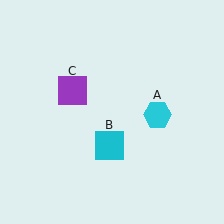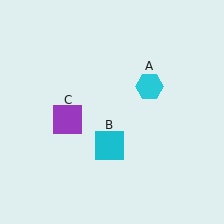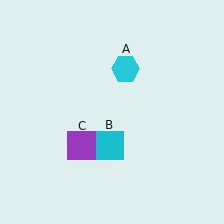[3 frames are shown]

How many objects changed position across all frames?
2 objects changed position: cyan hexagon (object A), purple square (object C).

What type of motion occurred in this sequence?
The cyan hexagon (object A), purple square (object C) rotated counterclockwise around the center of the scene.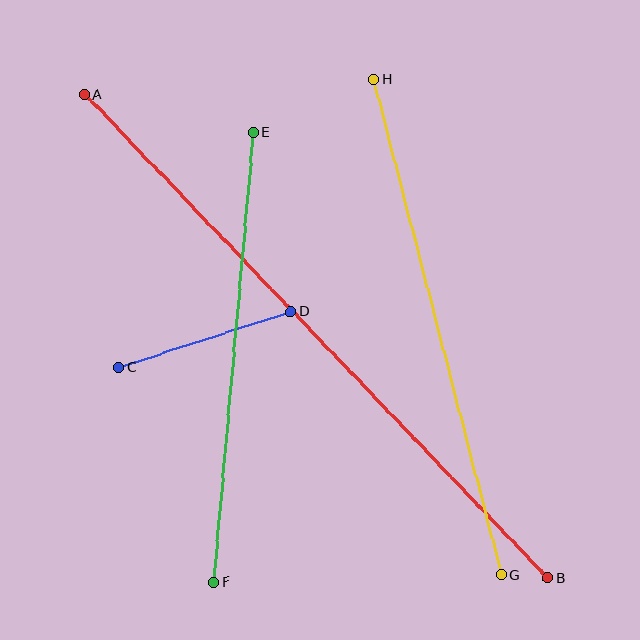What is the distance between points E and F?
The distance is approximately 451 pixels.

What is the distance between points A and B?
The distance is approximately 670 pixels.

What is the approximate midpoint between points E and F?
The midpoint is at approximately (234, 357) pixels.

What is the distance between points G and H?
The distance is approximately 512 pixels.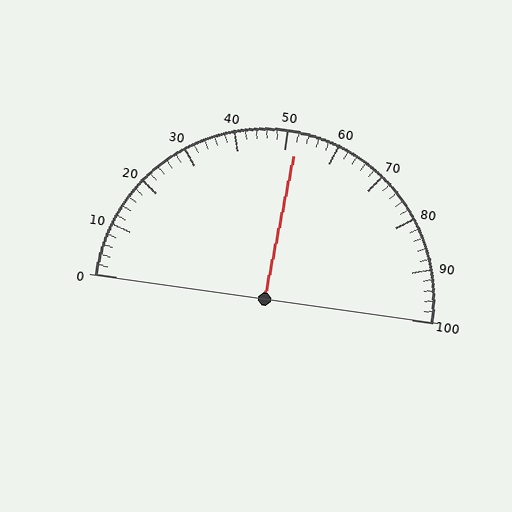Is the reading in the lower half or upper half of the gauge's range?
The reading is in the upper half of the range (0 to 100).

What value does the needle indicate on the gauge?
The needle indicates approximately 52.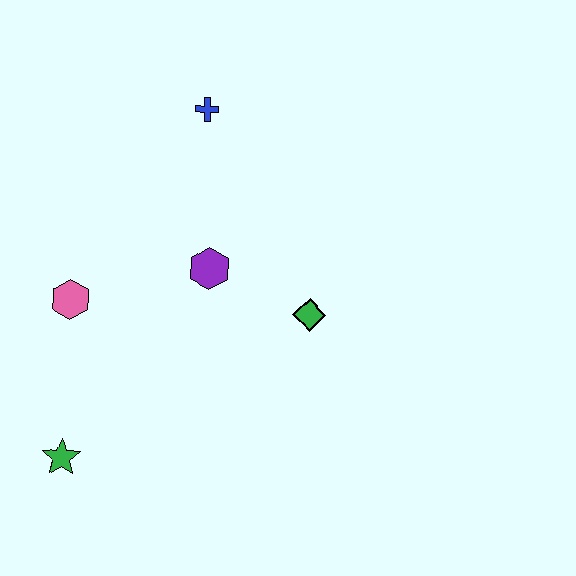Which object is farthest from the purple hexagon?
The green star is farthest from the purple hexagon.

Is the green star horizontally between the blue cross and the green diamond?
No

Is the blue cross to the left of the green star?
No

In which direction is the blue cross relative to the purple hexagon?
The blue cross is above the purple hexagon.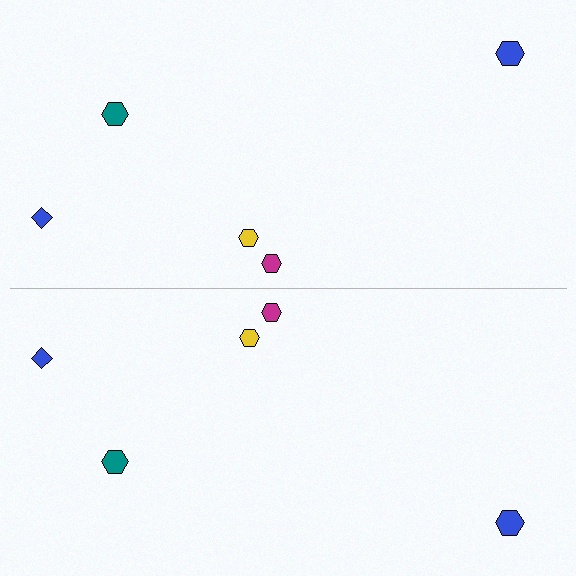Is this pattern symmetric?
Yes, this pattern has bilateral (reflection) symmetry.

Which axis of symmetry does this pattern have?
The pattern has a horizontal axis of symmetry running through the center of the image.